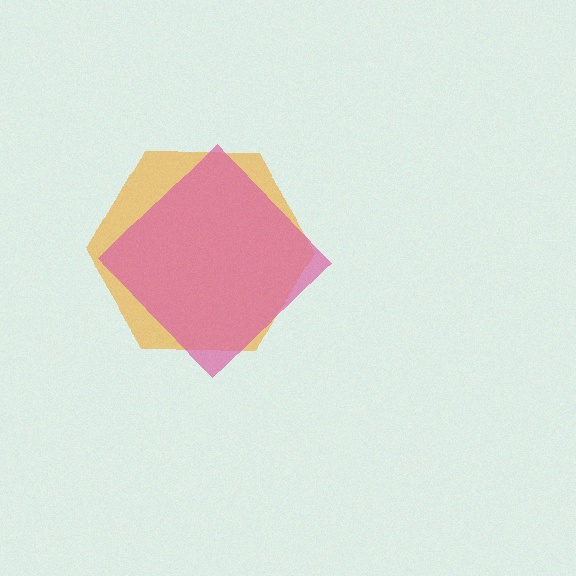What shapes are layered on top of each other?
The layered shapes are: an orange hexagon, a pink diamond.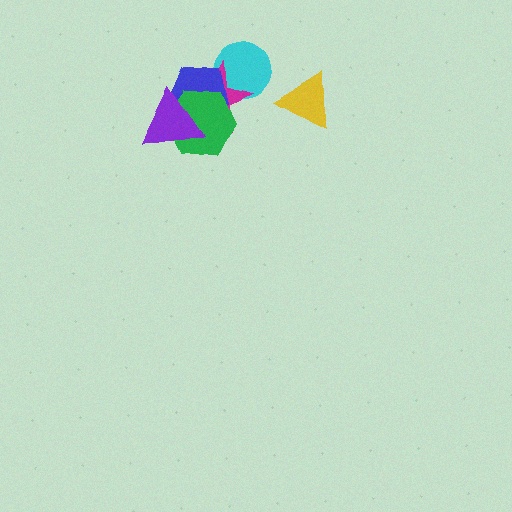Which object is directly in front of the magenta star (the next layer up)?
The blue pentagon is directly in front of the magenta star.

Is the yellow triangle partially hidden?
No, no other shape covers it.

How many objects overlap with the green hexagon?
3 objects overlap with the green hexagon.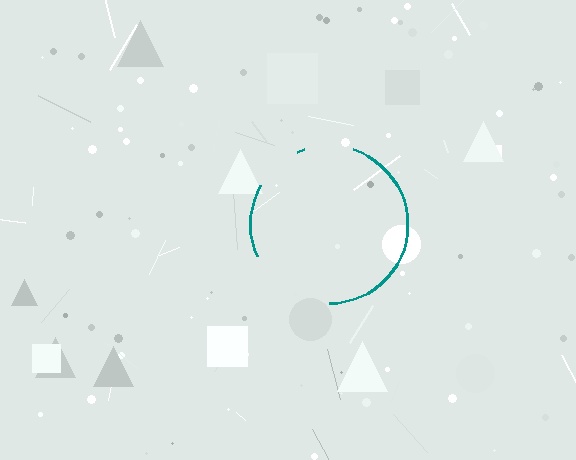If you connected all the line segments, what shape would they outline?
They would outline a circle.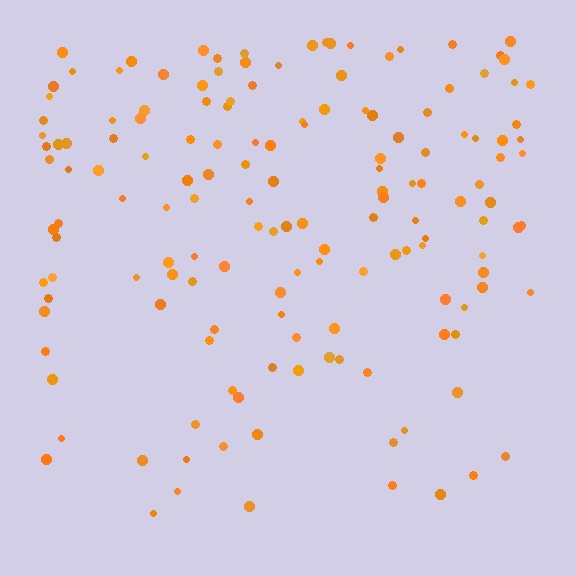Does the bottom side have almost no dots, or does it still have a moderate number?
Still a moderate number, just noticeably fewer than the top.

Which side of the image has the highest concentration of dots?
The top.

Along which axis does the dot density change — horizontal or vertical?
Vertical.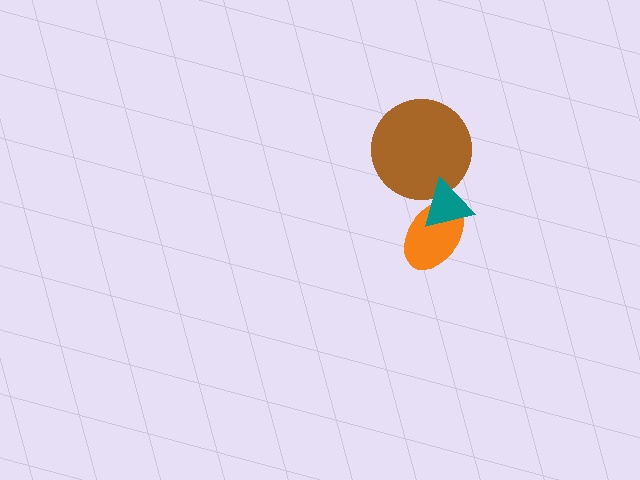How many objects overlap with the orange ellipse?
1 object overlaps with the orange ellipse.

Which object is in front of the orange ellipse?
The teal triangle is in front of the orange ellipse.